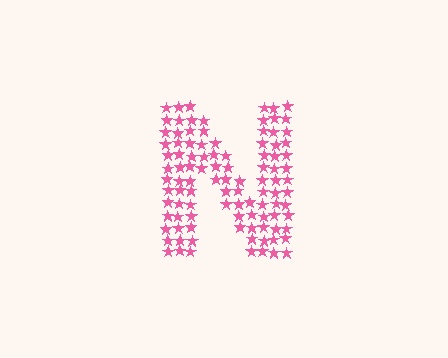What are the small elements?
The small elements are stars.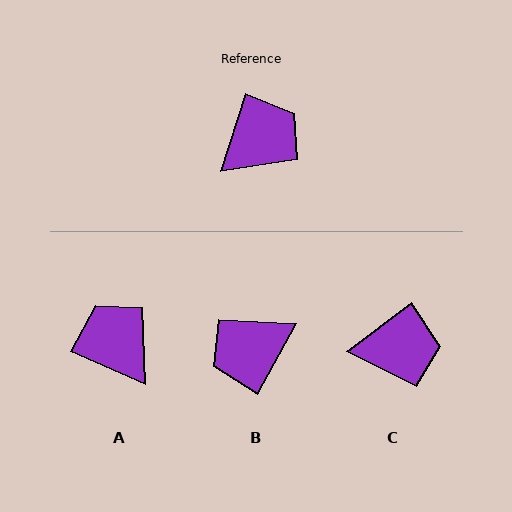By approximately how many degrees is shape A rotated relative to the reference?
Approximately 84 degrees counter-clockwise.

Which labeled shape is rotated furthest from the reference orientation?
B, about 169 degrees away.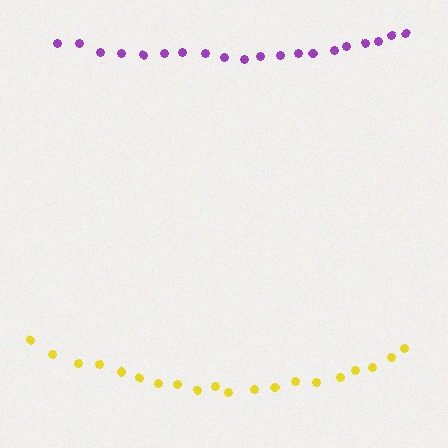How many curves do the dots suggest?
There are 2 distinct paths.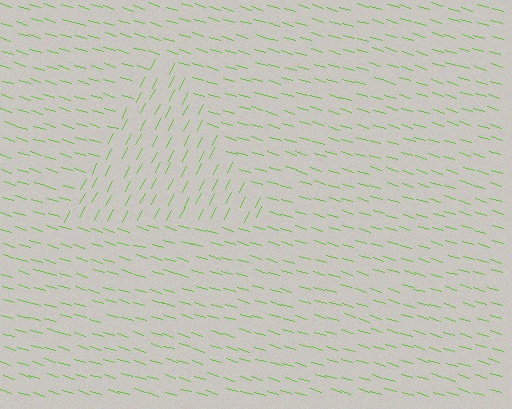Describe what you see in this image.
The image is filled with small lime line segments. A triangle region in the image has lines oriented differently from the surrounding lines, creating a visible texture boundary.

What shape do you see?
I see a triangle.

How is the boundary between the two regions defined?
The boundary is defined purely by a change in line orientation (approximately 80 degrees difference). All lines are the same color and thickness.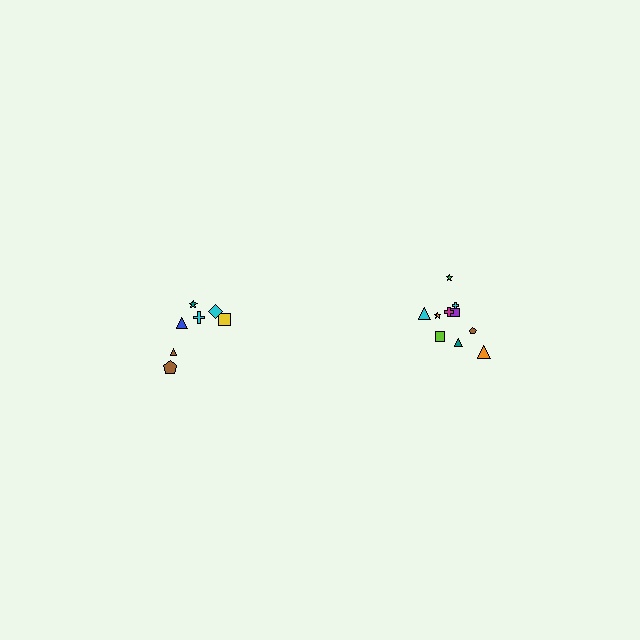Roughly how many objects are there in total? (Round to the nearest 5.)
Roughly 15 objects in total.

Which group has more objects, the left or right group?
The right group.